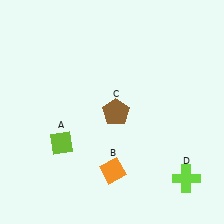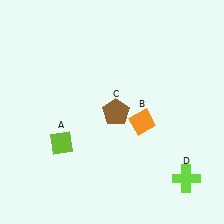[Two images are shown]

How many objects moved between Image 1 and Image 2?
1 object moved between the two images.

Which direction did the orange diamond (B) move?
The orange diamond (B) moved up.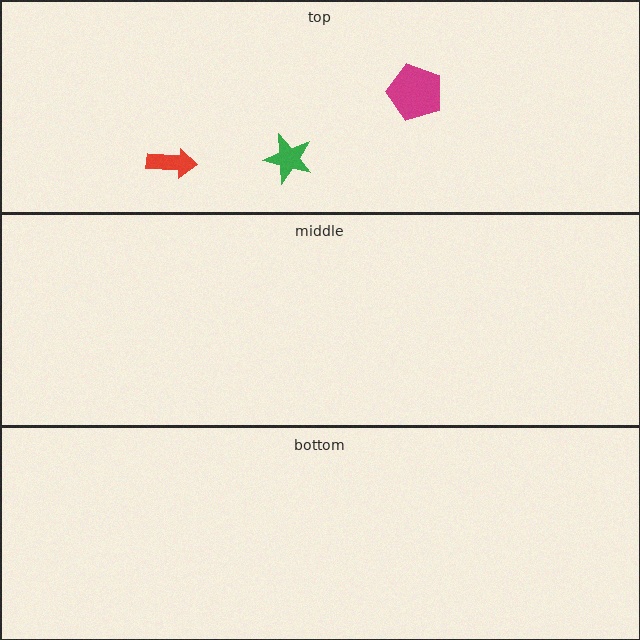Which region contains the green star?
The top region.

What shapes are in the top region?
The magenta pentagon, the green star, the red arrow.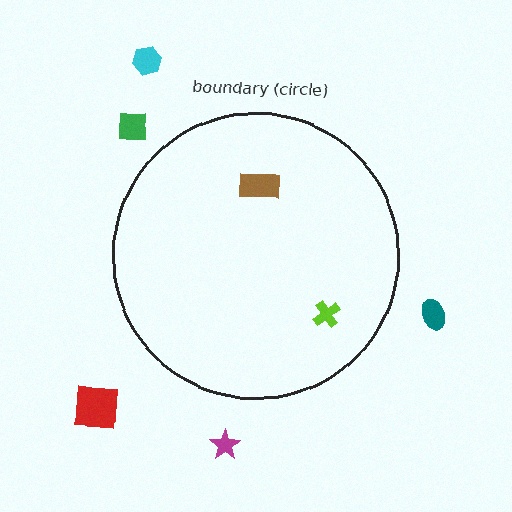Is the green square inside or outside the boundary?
Outside.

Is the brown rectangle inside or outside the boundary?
Inside.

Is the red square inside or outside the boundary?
Outside.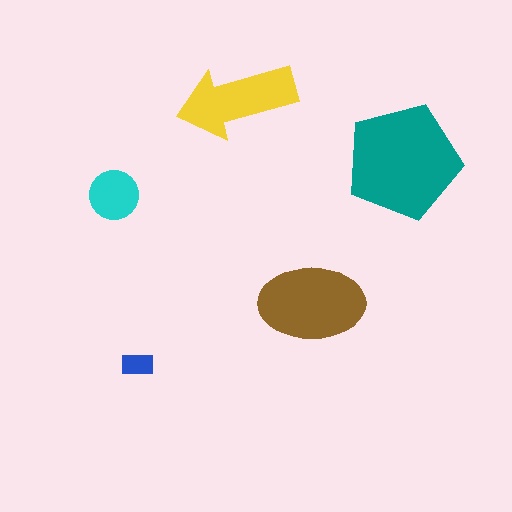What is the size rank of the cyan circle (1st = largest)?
4th.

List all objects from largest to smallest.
The teal pentagon, the brown ellipse, the yellow arrow, the cyan circle, the blue rectangle.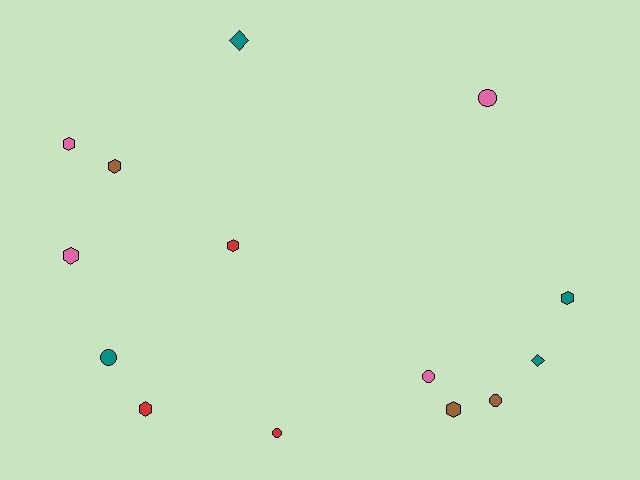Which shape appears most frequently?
Hexagon, with 7 objects.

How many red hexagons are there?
There are 2 red hexagons.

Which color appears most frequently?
Teal, with 4 objects.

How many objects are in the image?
There are 14 objects.